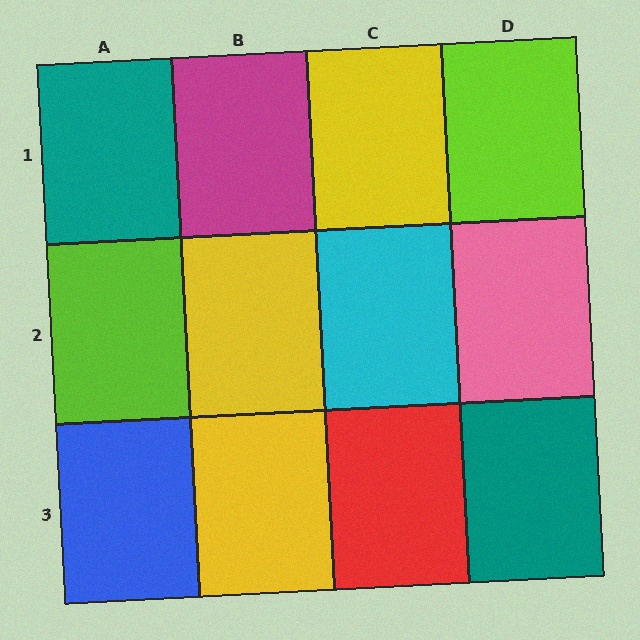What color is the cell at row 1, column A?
Teal.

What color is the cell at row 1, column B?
Magenta.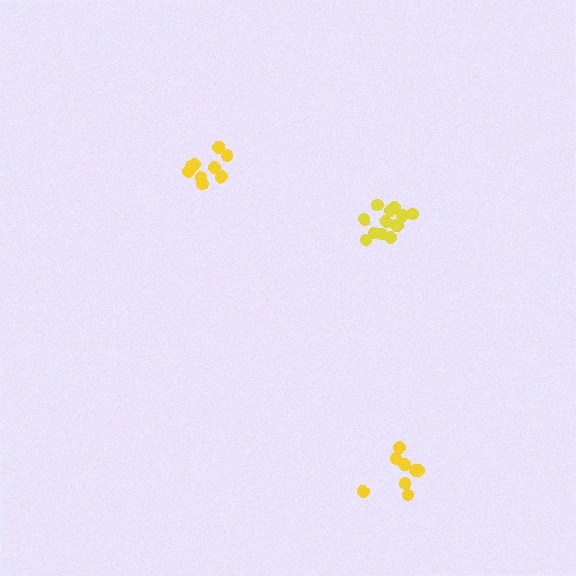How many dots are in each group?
Group 1: 9 dots, Group 2: 9 dots, Group 3: 13 dots (31 total).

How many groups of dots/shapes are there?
There are 3 groups.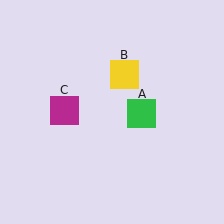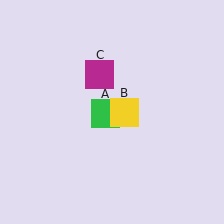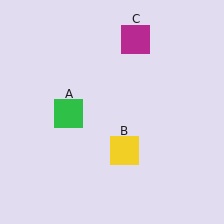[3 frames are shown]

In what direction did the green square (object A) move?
The green square (object A) moved left.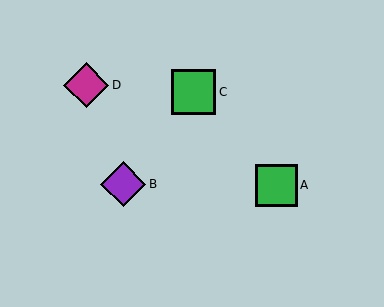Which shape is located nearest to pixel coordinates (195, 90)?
The green square (labeled C) at (193, 92) is nearest to that location.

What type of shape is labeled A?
Shape A is a green square.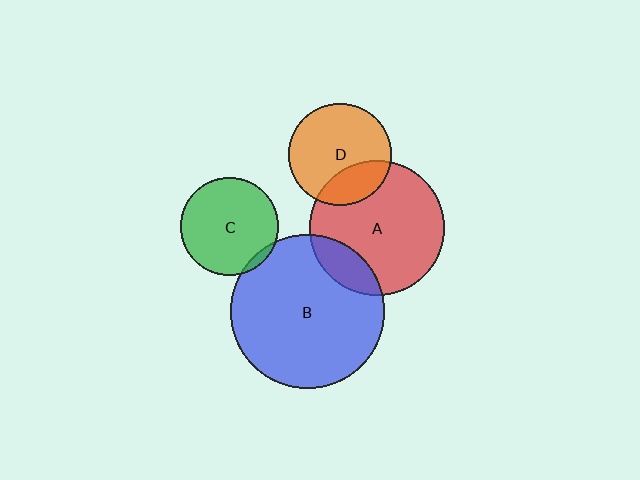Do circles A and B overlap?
Yes.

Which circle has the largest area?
Circle B (blue).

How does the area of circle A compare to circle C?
Approximately 1.9 times.